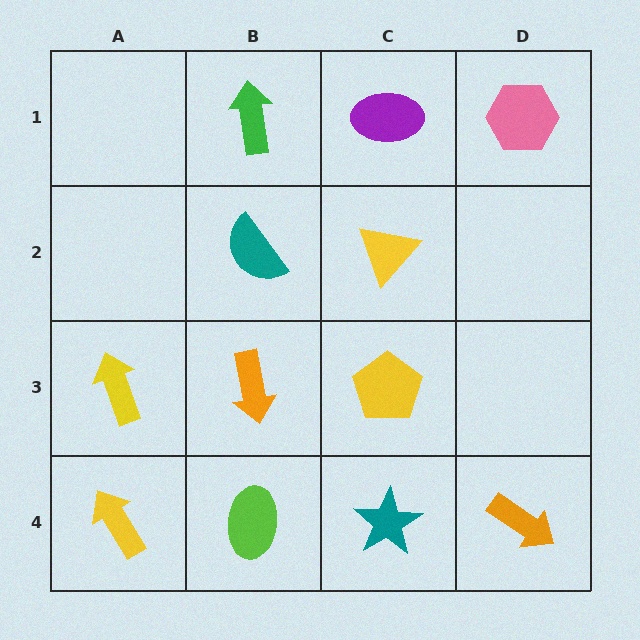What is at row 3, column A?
A yellow arrow.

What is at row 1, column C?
A purple ellipse.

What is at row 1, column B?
A green arrow.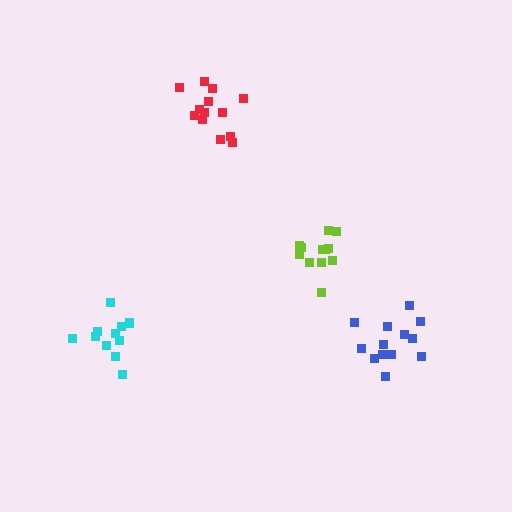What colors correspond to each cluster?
The clusters are colored: cyan, lime, blue, red.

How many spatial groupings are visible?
There are 4 spatial groupings.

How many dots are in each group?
Group 1: 11 dots, Group 2: 12 dots, Group 3: 13 dots, Group 4: 14 dots (50 total).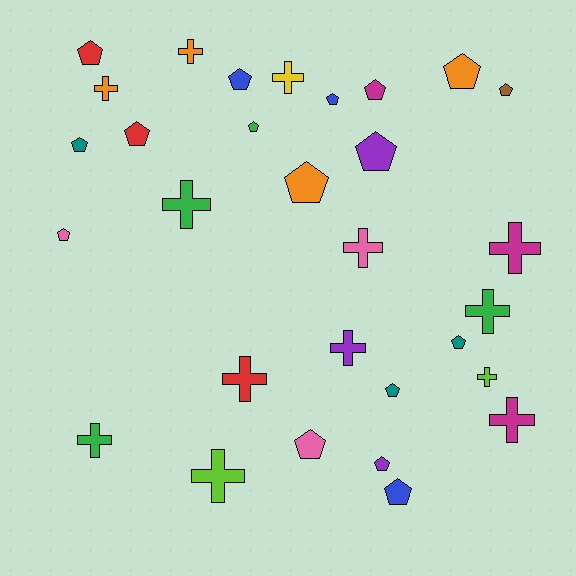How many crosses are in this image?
There are 13 crosses.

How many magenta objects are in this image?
There are 3 magenta objects.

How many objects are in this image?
There are 30 objects.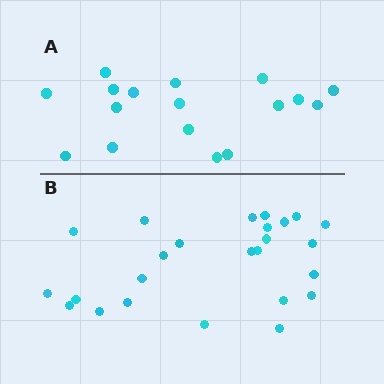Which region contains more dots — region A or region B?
Region B (the bottom region) has more dots.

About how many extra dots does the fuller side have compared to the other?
Region B has roughly 8 or so more dots than region A.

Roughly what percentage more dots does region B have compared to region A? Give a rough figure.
About 45% more.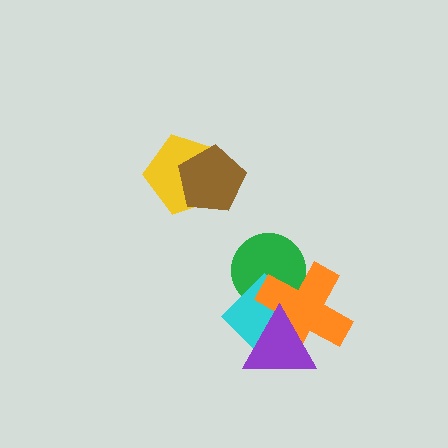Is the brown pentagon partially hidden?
No, no other shape covers it.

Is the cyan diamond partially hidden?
Yes, it is partially covered by another shape.